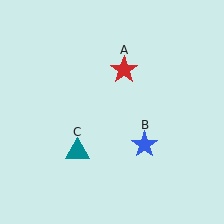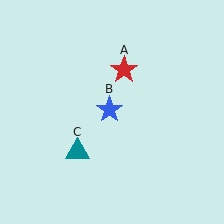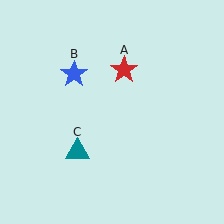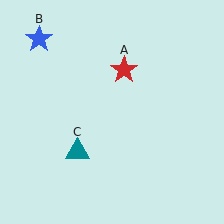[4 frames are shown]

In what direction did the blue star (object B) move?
The blue star (object B) moved up and to the left.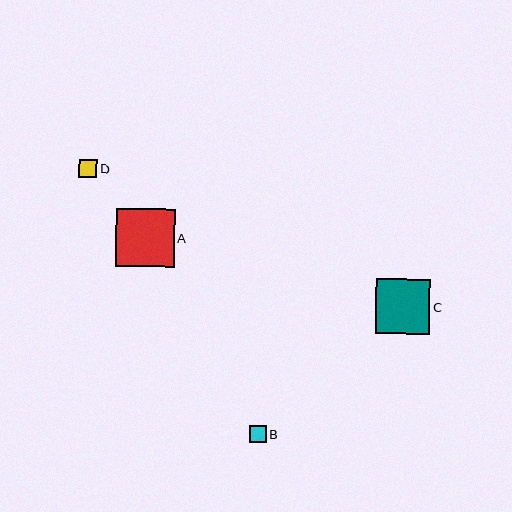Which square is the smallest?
Square B is the smallest with a size of approximately 16 pixels.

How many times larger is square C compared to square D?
Square C is approximately 2.9 times the size of square D.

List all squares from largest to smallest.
From largest to smallest: A, C, D, B.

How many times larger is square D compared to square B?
Square D is approximately 1.1 times the size of square B.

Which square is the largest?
Square A is the largest with a size of approximately 58 pixels.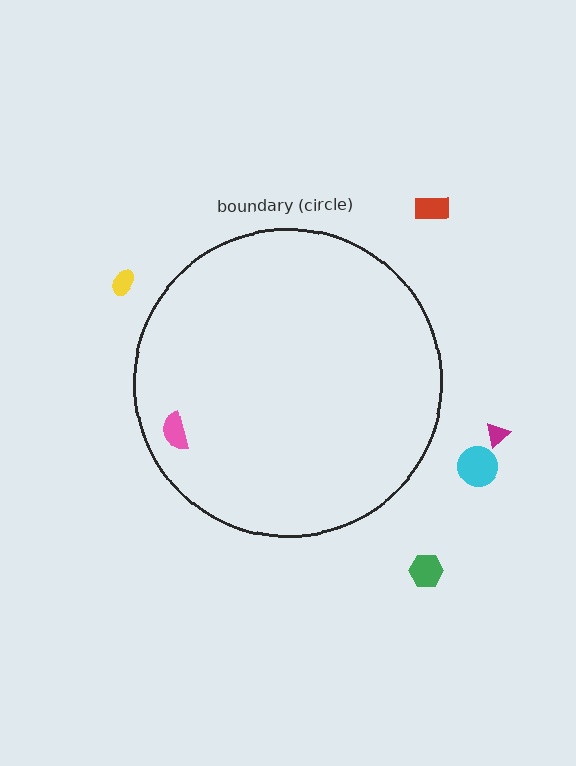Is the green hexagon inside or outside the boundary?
Outside.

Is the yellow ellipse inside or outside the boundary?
Outside.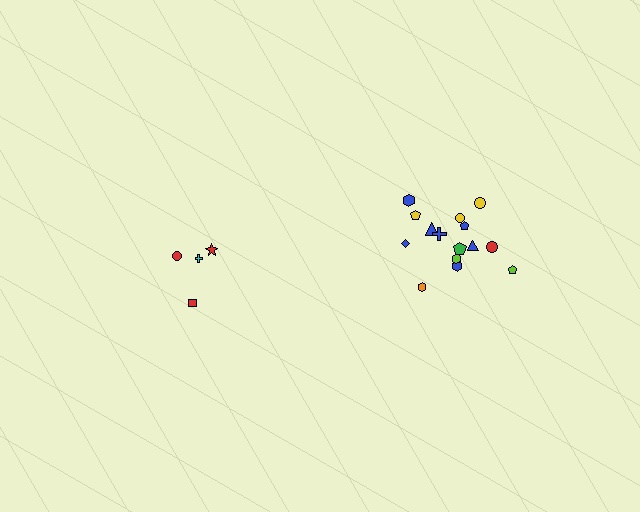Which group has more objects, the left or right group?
The right group.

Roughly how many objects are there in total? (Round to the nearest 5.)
Roughly 20 objects in total.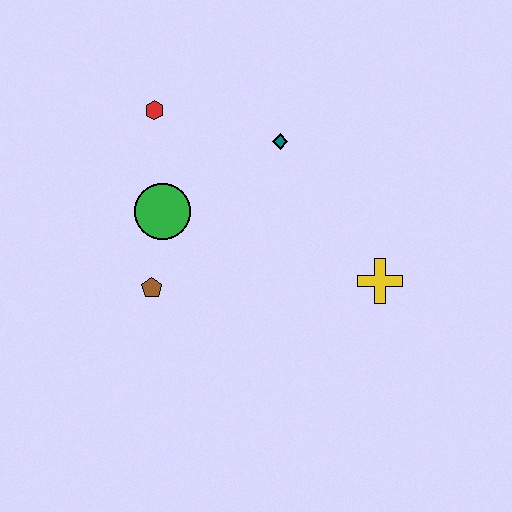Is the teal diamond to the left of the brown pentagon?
No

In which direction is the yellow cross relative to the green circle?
The yellow cross is to the right of the green circle.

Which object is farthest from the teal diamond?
The brown pentagon is farthest from the teal diamond.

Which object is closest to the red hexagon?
The green circle is closest to the red hexagon.